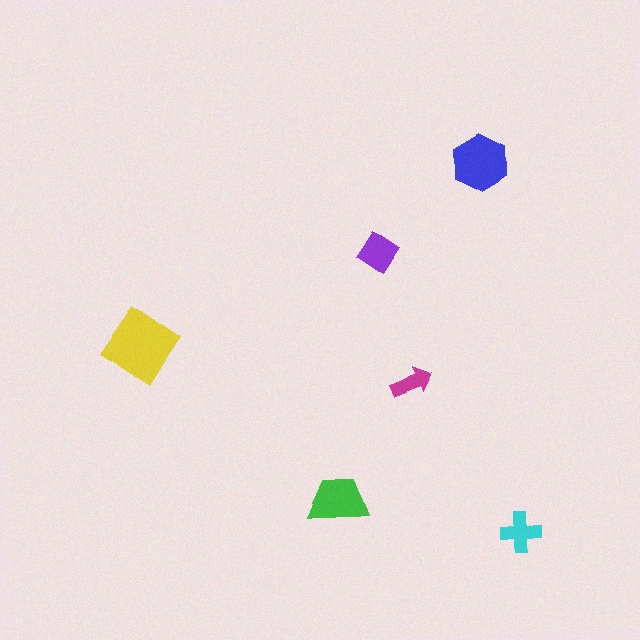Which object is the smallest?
The magenta arrow.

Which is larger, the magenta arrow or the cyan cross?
The cyan cross.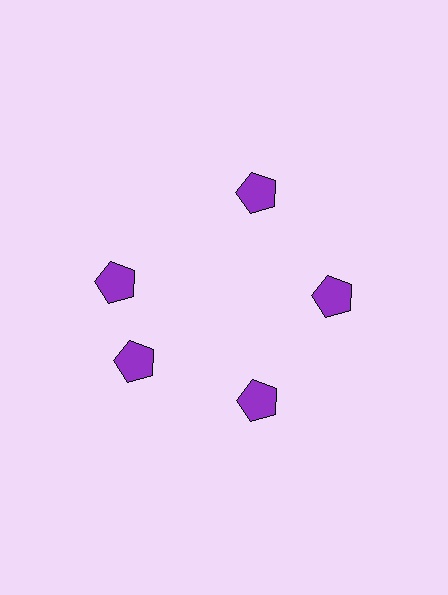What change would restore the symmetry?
The symmetry would be restored by rotating it back into even spacing with its neighbors so that all 5 pentagons sit at equal angles and equal distance from the center.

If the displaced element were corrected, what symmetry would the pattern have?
It would have 5-fold rotational symmetry — the pattern would map onto itself every 72 degrees.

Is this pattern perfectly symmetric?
No. The 5 purple pentagons are arranged in a ring, but one element near the 10 o'clock position is rotated out of alignment along the ring, breaking the 5-fold rotational symmetry.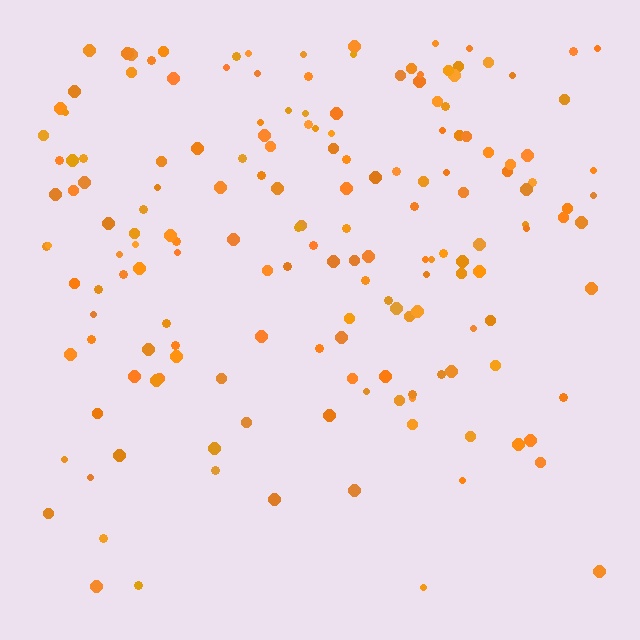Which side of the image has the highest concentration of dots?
The top.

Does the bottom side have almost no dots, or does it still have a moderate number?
Still a moderate number, just noticeably fewer than the top.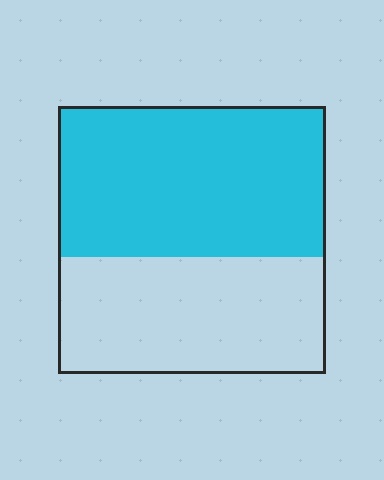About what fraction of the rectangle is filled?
About three fifths (3/5).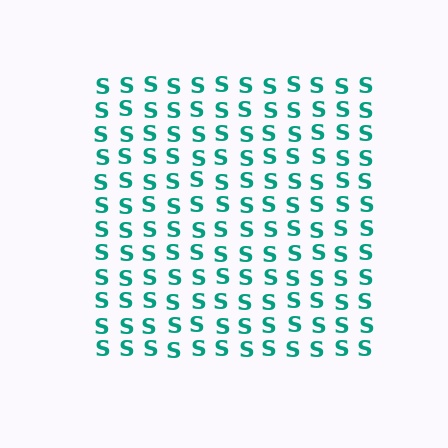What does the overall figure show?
The overall figure shows a square.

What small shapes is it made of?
It is made of small letter S's.